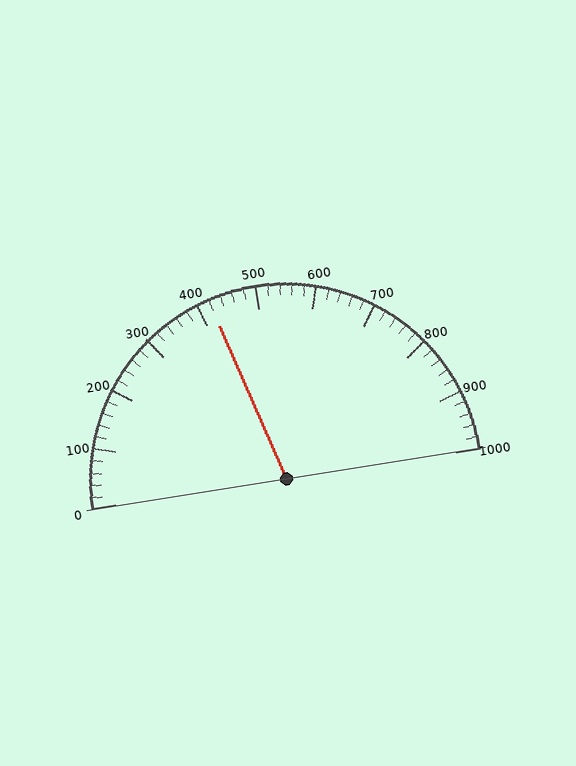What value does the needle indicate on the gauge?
The needle indicates approximately 420.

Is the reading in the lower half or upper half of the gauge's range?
The reading is in the lower half of the range (0 to 1000).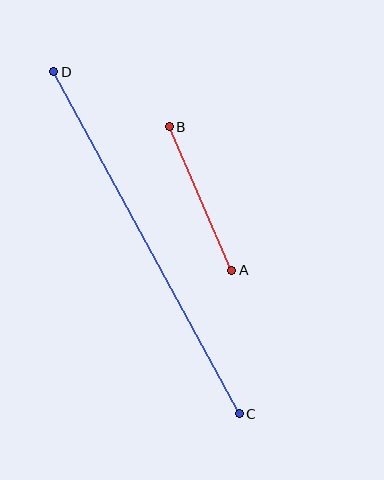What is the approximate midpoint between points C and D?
The midpoint is at approximately (147, 243) pixels.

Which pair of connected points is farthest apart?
Points C and D are farthest apart.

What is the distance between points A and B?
The distance is approximately 157 pixels.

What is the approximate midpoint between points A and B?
The midpoint is at approximately (201, 199) pixels.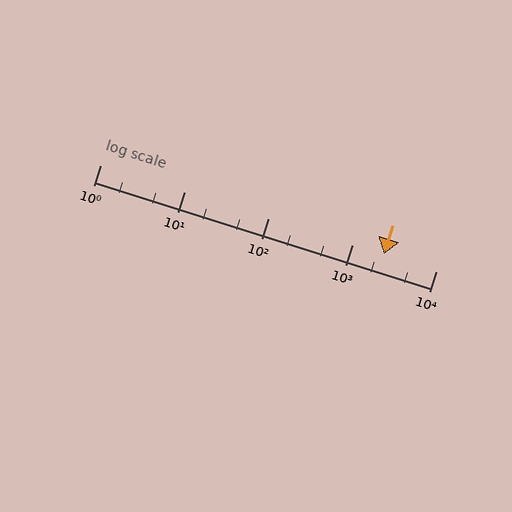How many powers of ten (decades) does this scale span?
The scale spans 4 decades, from 1 to 10000.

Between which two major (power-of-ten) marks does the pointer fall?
The pointer is between 1000 and 10000.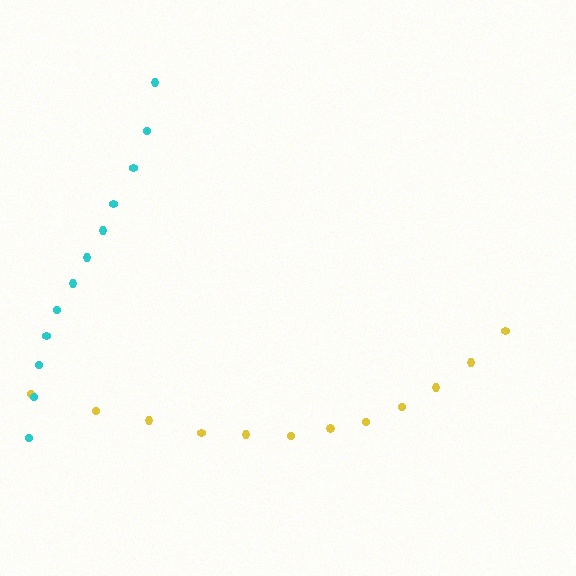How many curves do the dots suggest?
There are 2 distinct paths.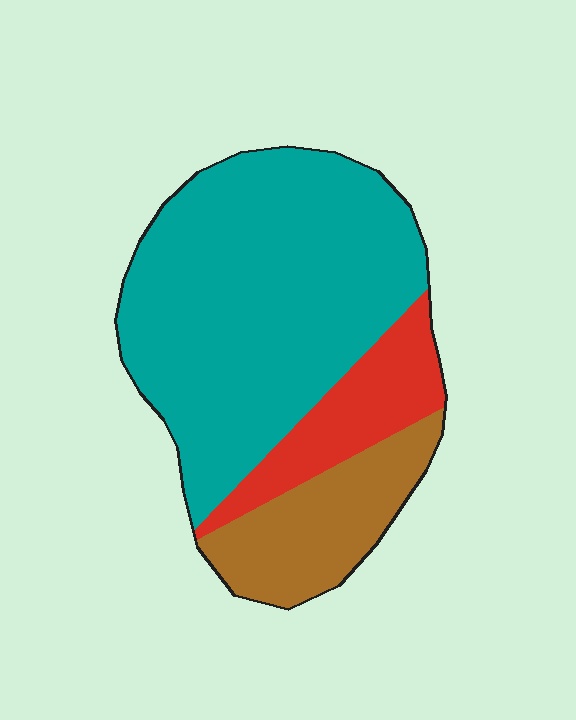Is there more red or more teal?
Teal.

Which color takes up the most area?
Teal, at roughly 65%.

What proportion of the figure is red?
Red covers roughly 15% of the figure.